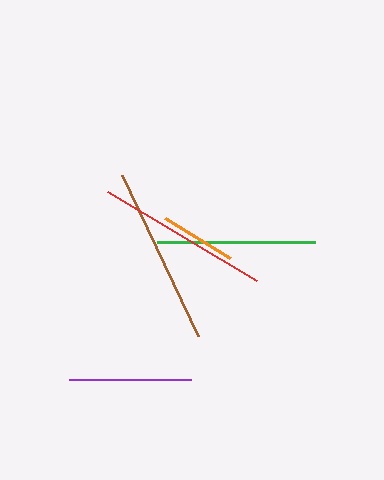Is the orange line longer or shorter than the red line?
The red line is longer than the orange line.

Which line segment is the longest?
The brown line is the longest at approximately 178 pixels.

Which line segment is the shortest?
The orange line is the shortest at approximately 77 pixels.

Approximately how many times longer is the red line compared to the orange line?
The red line is approximately 2.3 times the length of the orange line.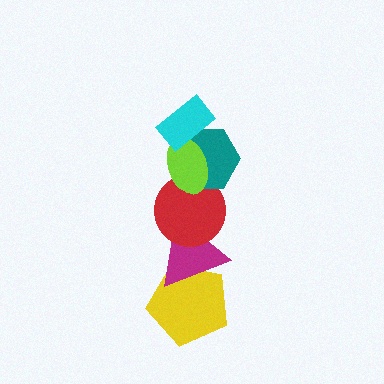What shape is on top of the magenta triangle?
The red circle is on top of the magenta triangle.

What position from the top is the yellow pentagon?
The yellow pentagon is 6th from the top.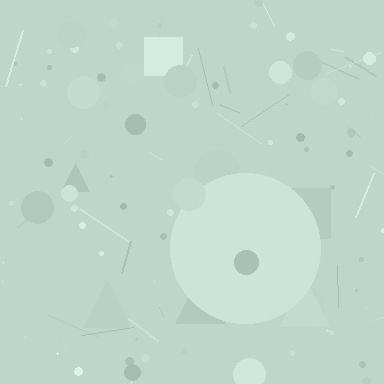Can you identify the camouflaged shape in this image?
The camouflaged shape is a circle.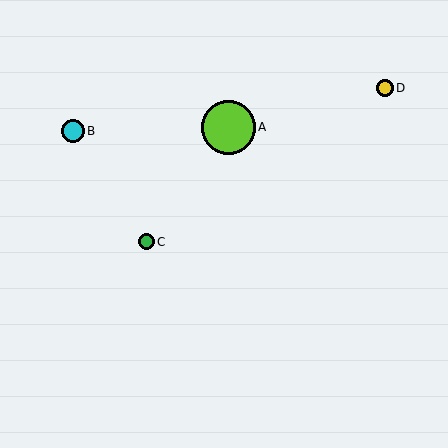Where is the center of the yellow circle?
The center of the yellow circle is at (385, 88).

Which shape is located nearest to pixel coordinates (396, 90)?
The yellow circle (labeled D) at (385, 88) is nearest to that location.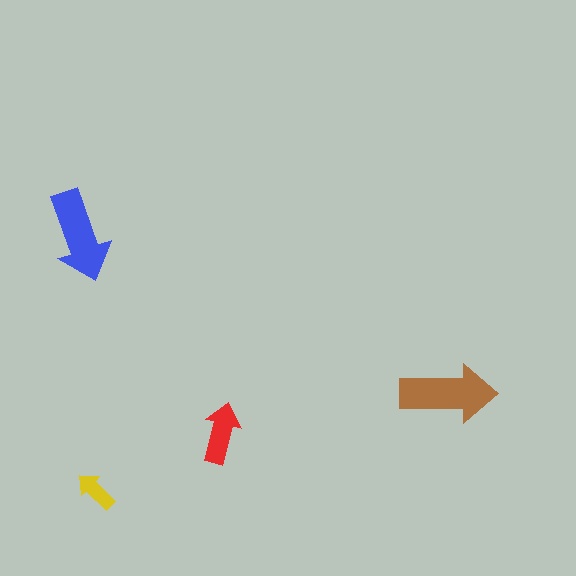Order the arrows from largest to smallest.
the brown one, the blue one, the red one, the yellow one.